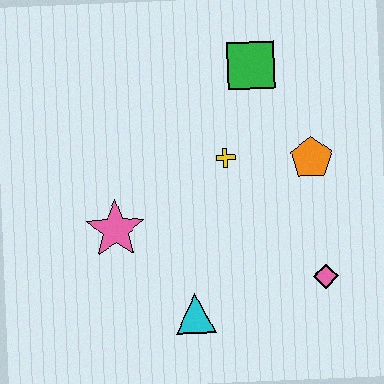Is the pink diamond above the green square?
No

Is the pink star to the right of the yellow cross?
No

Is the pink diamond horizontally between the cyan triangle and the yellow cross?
No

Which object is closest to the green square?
The yellow cross is closest to the green square.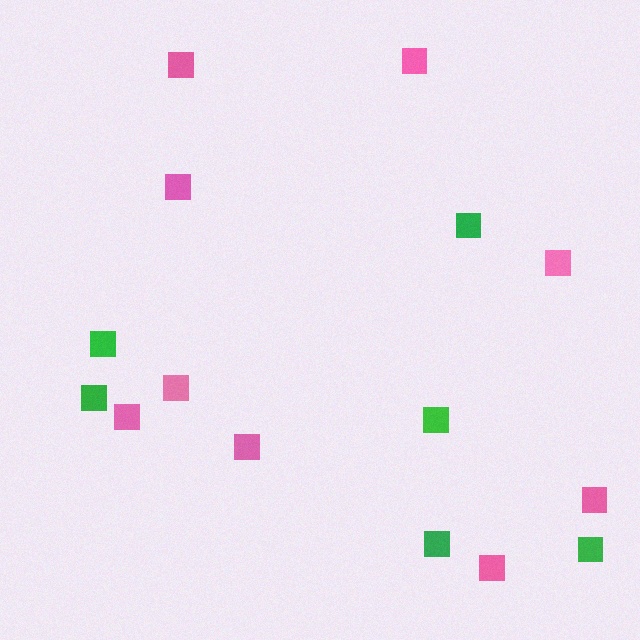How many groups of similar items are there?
There are 2 groups: one group of green squares (6) and one group of pink squares (9).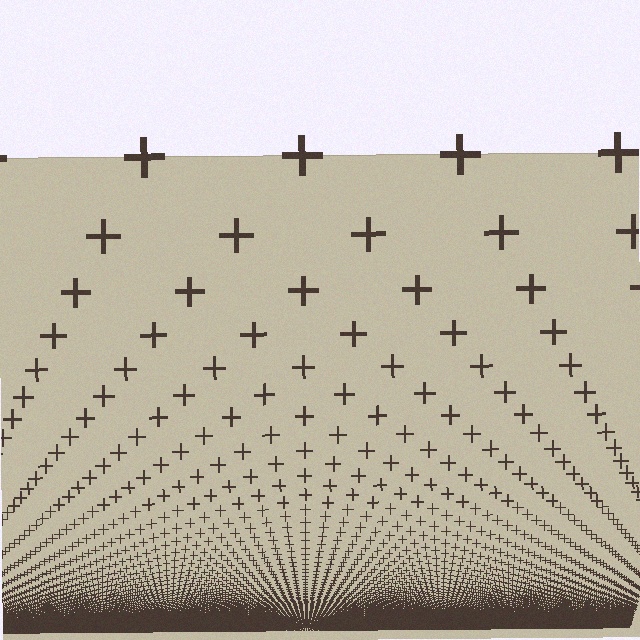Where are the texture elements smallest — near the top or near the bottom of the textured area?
Near the bottom.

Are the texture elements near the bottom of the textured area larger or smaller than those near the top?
Smaller. The gradient is inverted — elements near the bottom are smaller and denser.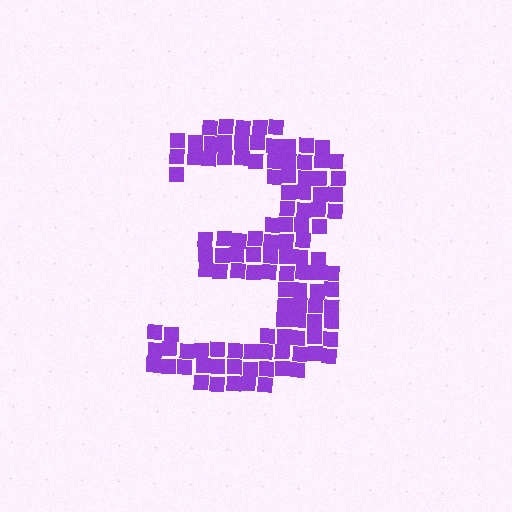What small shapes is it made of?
It is made of small squares.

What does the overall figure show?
The overall figure shows the digit 3.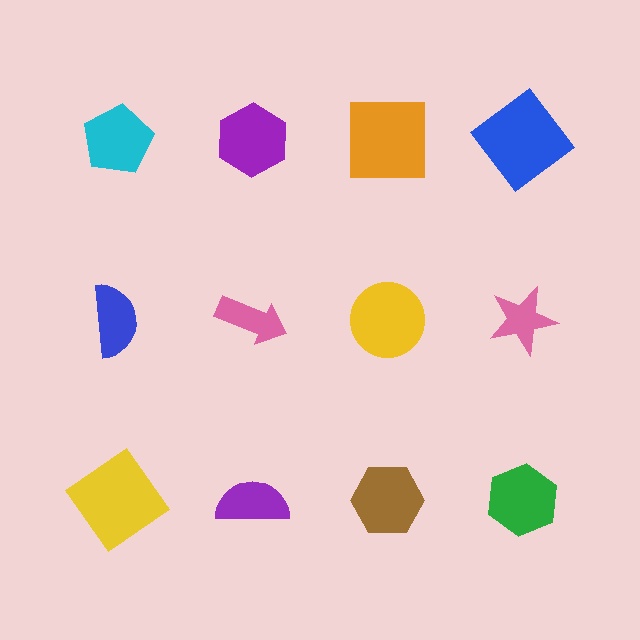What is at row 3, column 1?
A yellow diamond.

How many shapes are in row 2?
4 shapes.